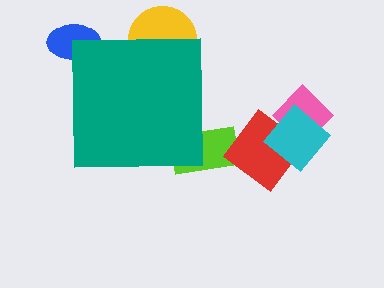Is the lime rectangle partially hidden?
Yes, the lime rectangle is partially hidden behind the teal square.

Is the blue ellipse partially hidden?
Yes, the blue ellipse is partially hidden behind the teal square.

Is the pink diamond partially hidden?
No, the pink diamond is fully visible.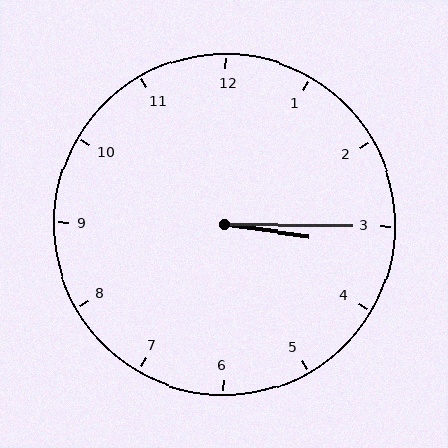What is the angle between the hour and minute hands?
Approximately 8 degrees.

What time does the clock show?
3:15.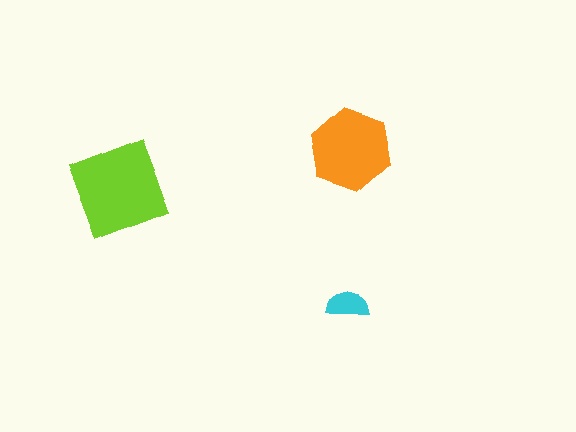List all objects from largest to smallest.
The lime diamond, the orange hexagon, the cyan semicircle.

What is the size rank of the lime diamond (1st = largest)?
1st.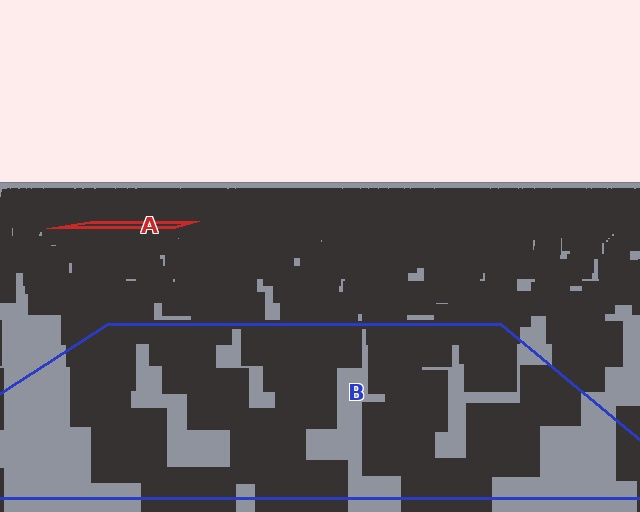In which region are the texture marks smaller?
The texture marks are smaller in region A, because it is farther away.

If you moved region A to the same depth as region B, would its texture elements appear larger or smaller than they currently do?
They would appear larger. At a closer depth, the same texture elements are projected at a bigger on-screen size.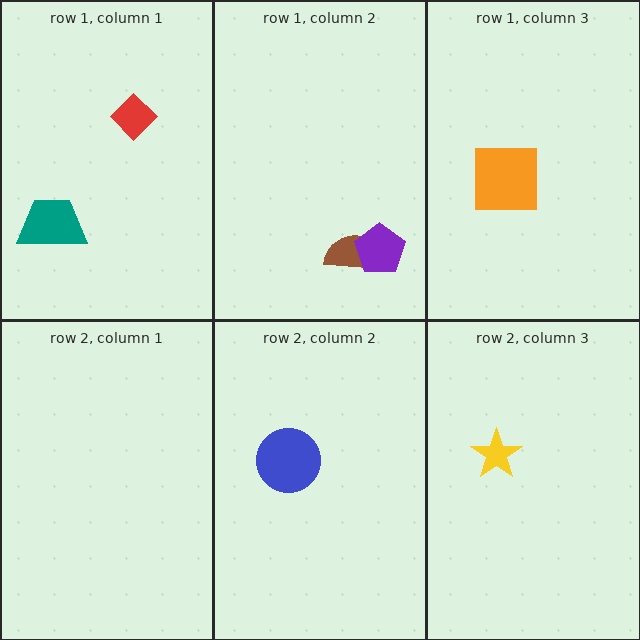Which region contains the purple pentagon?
The row 1, column 2 region.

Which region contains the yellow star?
The row 2, column 3 region.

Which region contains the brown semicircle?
The row 1, column 2 region.